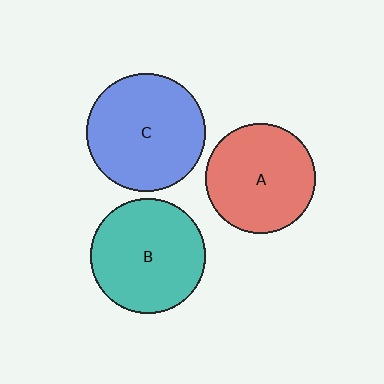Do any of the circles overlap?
No, none of the circles overlap.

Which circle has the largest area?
Circle C (blue).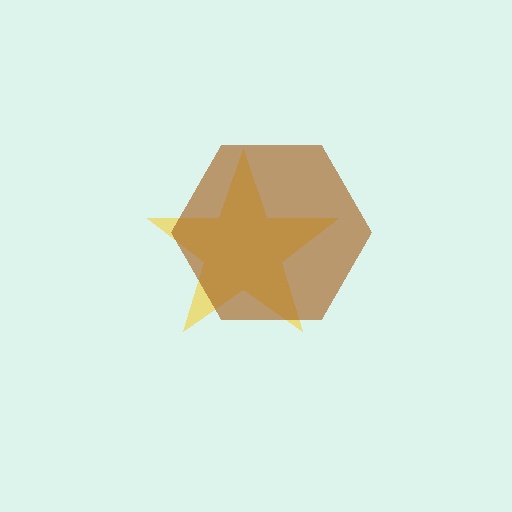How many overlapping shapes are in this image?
There are 2 overlapping shapes in the image.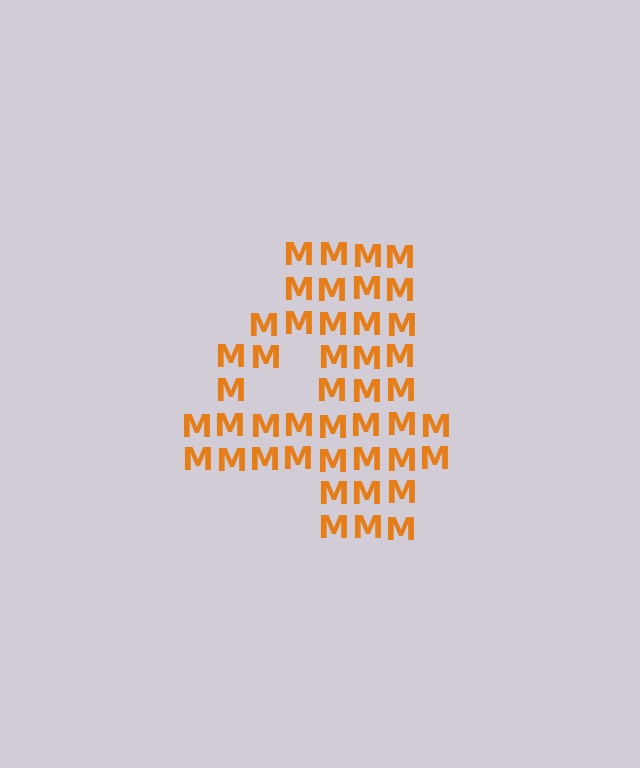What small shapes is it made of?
It is made of small letter M's.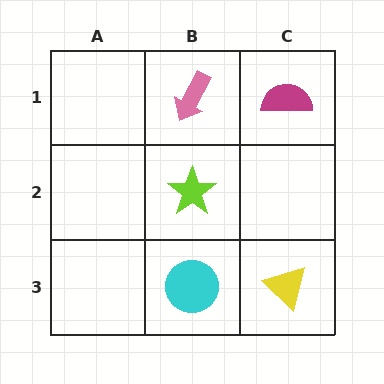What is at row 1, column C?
A magenta semicircle.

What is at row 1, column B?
A pink arrow.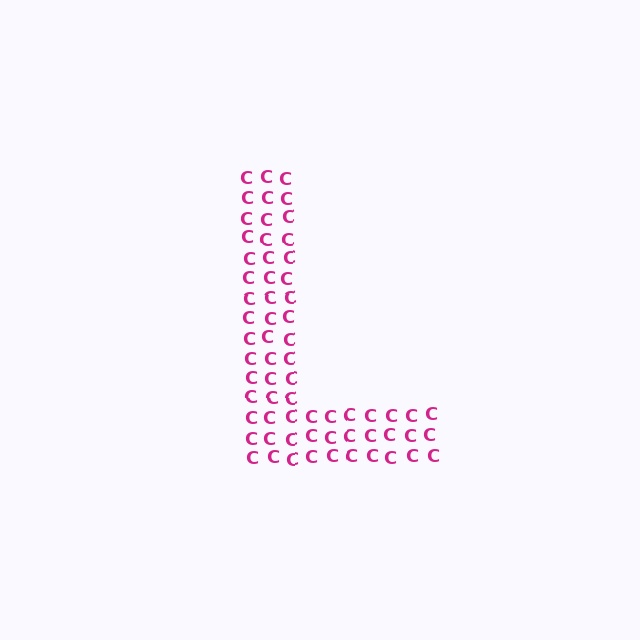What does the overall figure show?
The overall figure shows the letter L.